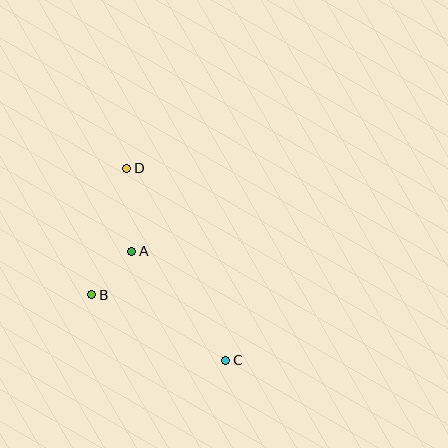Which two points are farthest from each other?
Points C and D are farthest from each other.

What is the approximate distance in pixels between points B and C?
The distance between B and C is approximately 149 pixels.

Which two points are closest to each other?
Points A and B are closest to each other.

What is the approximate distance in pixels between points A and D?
The distance between A and D is approximately 83 pixels.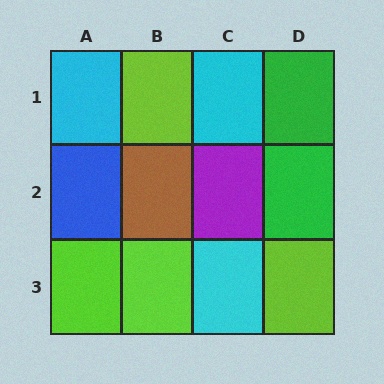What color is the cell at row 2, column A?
Blue.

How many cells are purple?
1 cell is purple.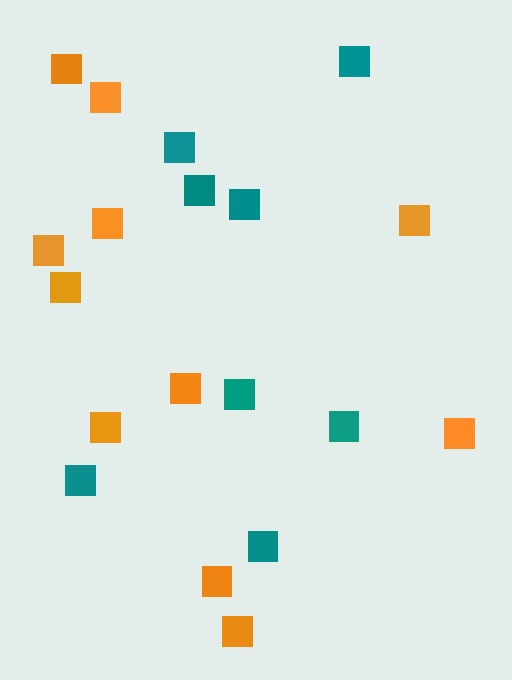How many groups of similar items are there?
There are 2 groups: one group of teal squares (8) and one group of orange squares (11).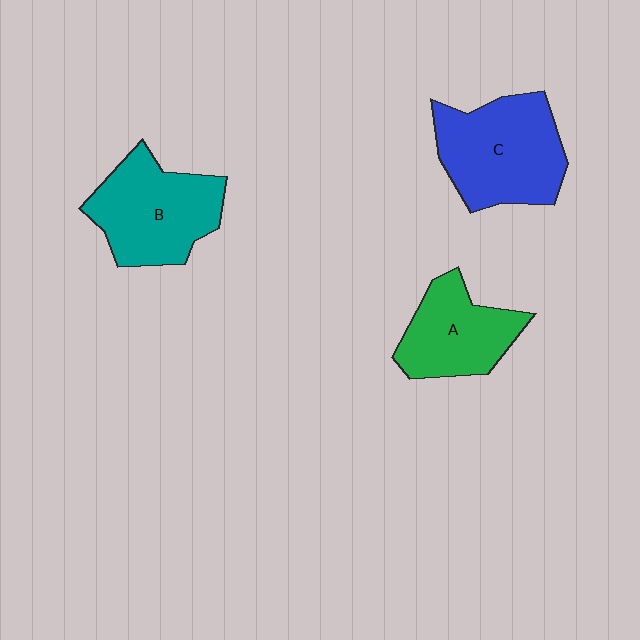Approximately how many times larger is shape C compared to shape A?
Approximately 1.4 times.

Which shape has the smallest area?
Shape A (green).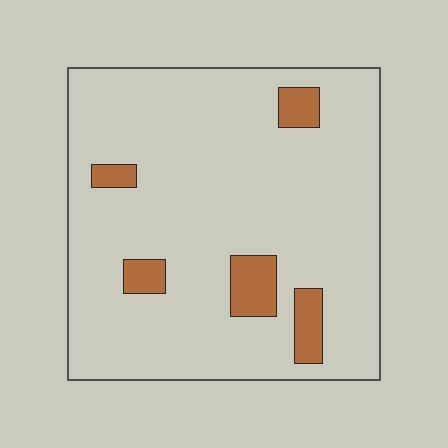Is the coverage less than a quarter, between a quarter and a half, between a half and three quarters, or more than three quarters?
Less than a quarter.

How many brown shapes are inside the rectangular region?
5.